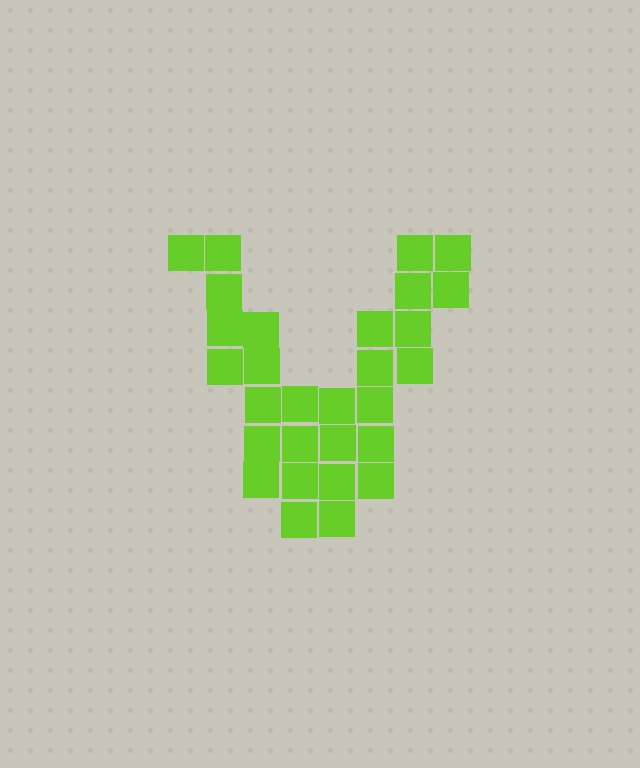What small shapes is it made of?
It is made of small squares.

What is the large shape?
The large shape is the letter V.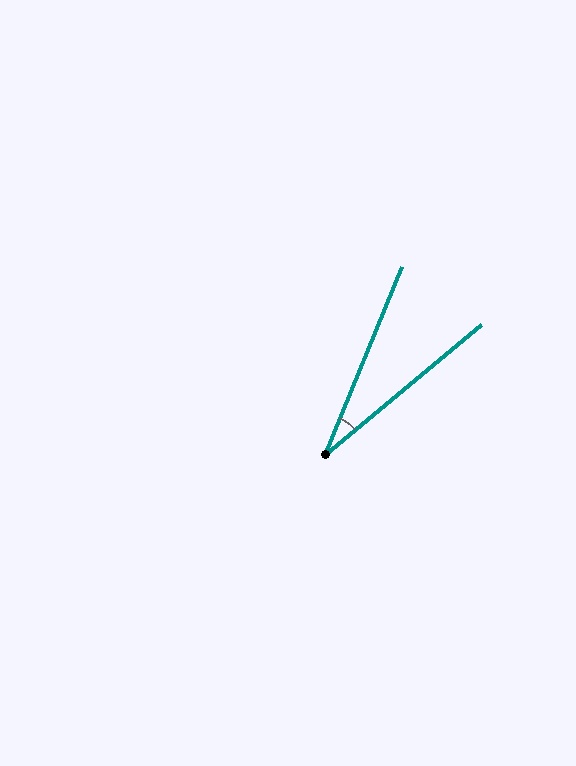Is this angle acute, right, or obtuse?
It is acute.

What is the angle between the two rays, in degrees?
Approximately 28 degrees.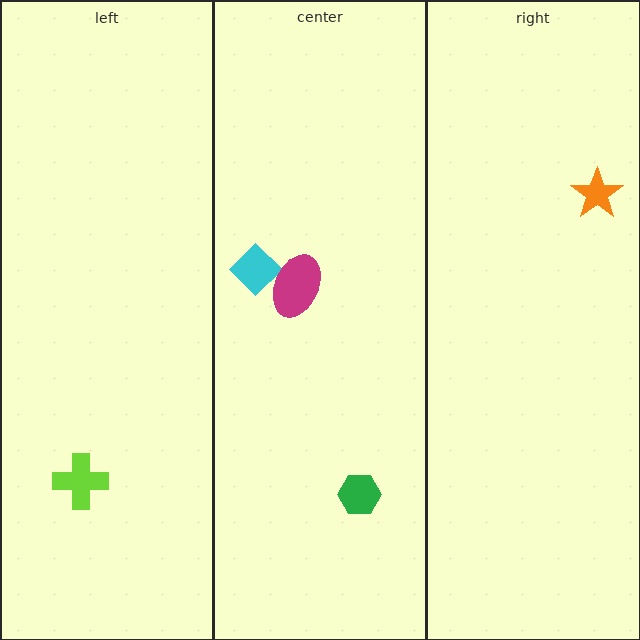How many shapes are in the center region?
3.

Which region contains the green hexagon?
The center region.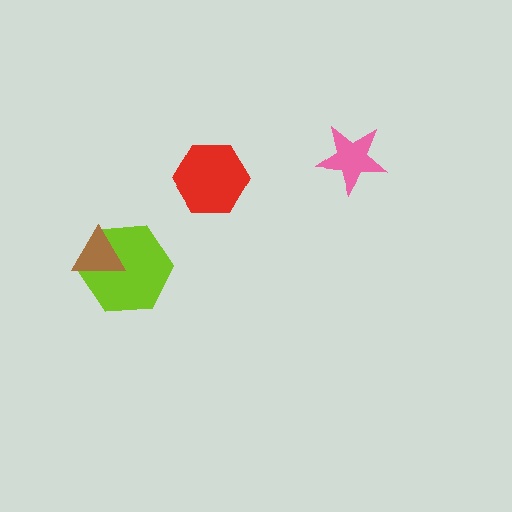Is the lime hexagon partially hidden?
Yes, it is partially covered by another shape.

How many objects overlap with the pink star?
0 objects overlap with the pink star.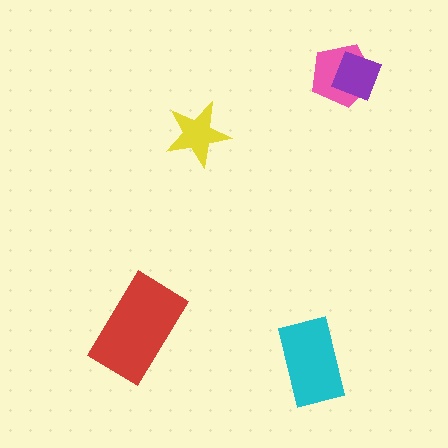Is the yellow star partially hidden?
No, no other shape covers it.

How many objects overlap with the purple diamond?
1 object overlaps with the purple diamond.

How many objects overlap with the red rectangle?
0 objects overlap with the red rectangle.